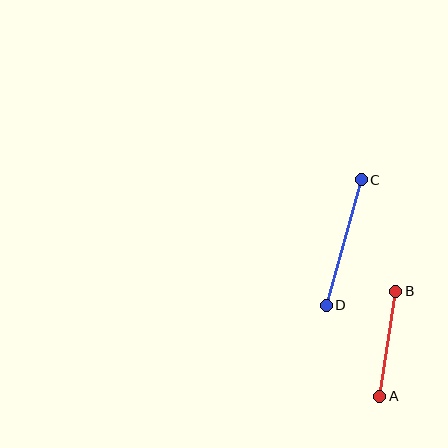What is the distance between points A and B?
The distance is approximately 106 pixels.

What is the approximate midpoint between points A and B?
The midpoint is at approximately (388, 344) pixels.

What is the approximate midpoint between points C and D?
The midpoint is at approximately (344, 243) pixels.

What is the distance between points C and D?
The distance is approximately 130 pixels.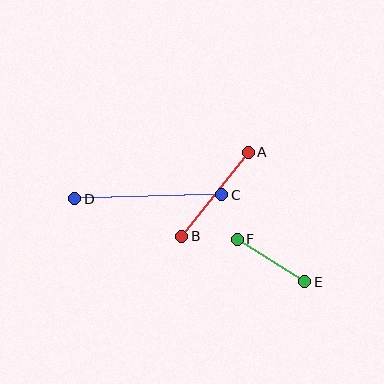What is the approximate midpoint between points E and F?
The midpoint is at approximately (271, 260) pixels.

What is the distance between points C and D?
The distance is approximately 147 pixels.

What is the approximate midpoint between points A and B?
The midpoint is at approximately (215, 194) pixels.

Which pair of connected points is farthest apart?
Points C and D are farthest apart.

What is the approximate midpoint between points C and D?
The midpoint is at approximately (148, 197) pixels.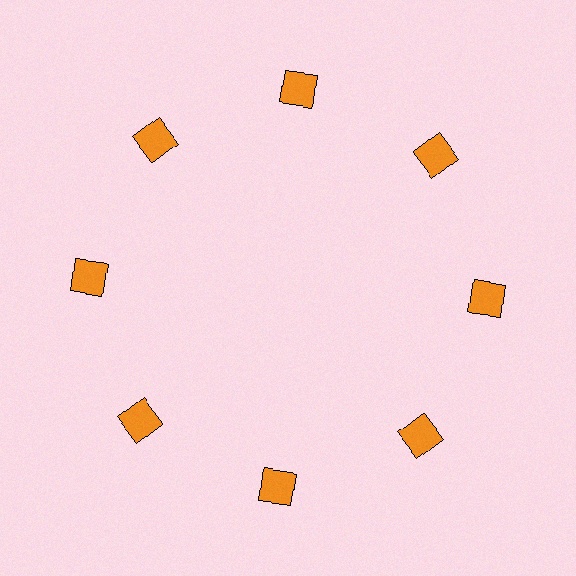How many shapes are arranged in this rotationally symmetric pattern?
There are 8 shapes, arranged in 8 groups of 1.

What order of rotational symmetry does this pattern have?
This pattern has 8-fold rotational symmetry.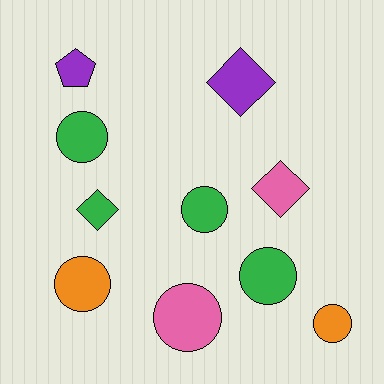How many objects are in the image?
There are 10 objects.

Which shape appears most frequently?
Circle, with 6 objects.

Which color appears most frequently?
Green, with 4 objects.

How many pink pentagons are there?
There are no pink pentagons.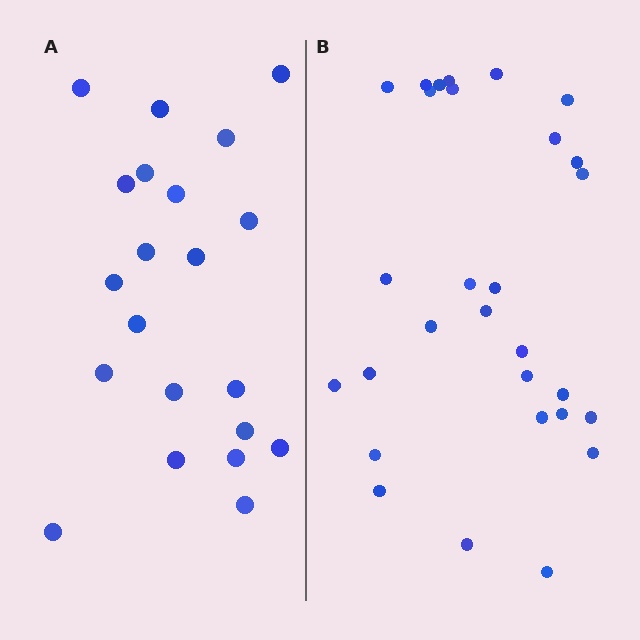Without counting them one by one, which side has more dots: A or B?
Region B (the right region) has more dots.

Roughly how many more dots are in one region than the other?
Region B has roughly 8 or so more dots than region A.